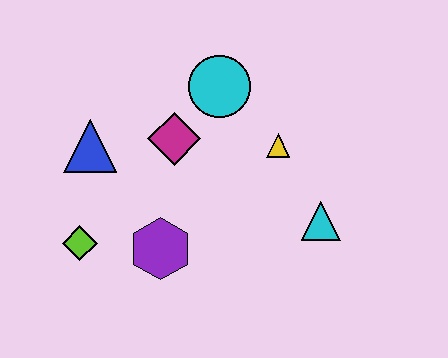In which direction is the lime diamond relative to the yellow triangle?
The lime diamond is to the left of the yellow triangle.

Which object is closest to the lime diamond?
The purple hexagon is closest to the lime diamond.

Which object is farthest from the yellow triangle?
The lime diamond is farthest from the yellow triangle.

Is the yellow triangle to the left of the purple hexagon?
No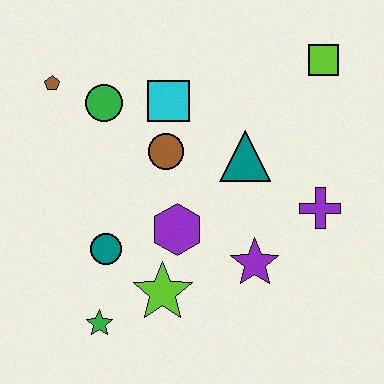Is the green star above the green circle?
No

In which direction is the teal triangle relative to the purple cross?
The teal triangle is to the left of the purple cross.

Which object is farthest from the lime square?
The green star is farthest from the lime square.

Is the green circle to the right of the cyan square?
No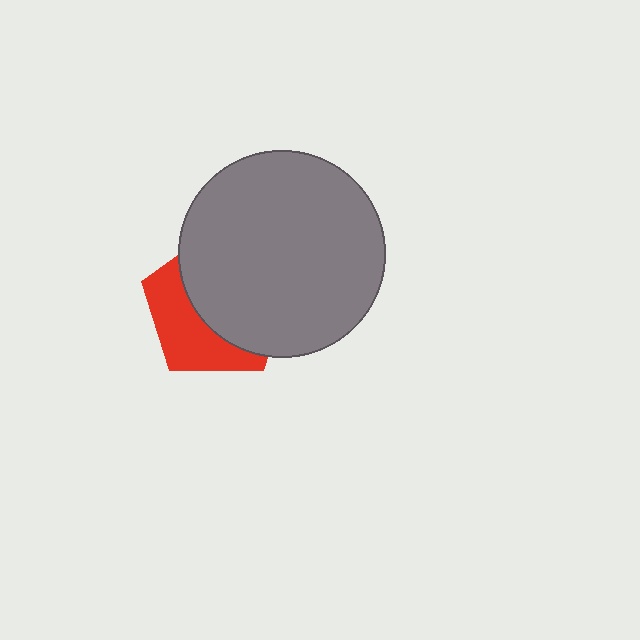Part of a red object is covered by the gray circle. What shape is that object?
It is a pentagon.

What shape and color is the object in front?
The object in front is a gray circle.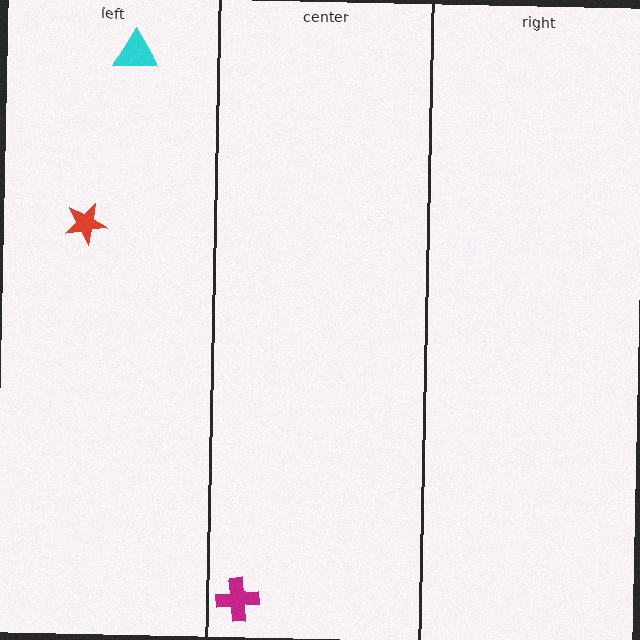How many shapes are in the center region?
1.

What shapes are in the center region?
The magenta cross.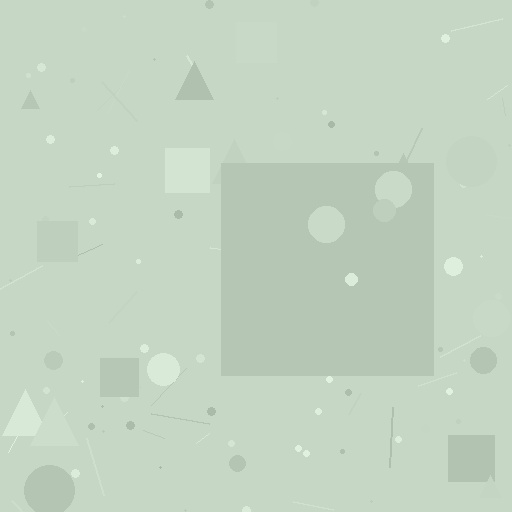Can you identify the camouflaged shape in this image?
The camouflaged shape is a square.